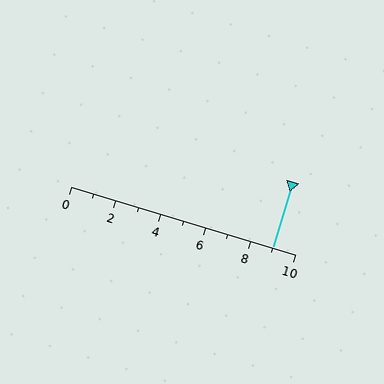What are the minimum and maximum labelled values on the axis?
The axis runs from 0 to 10.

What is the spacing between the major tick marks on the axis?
The major ticks are spaced 2 apart.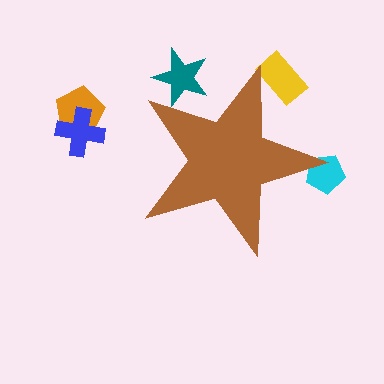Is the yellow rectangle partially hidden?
Yes, the yellow rectangle is partially hidden behind the brown star.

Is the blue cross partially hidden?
No, the blue cross is fully visible.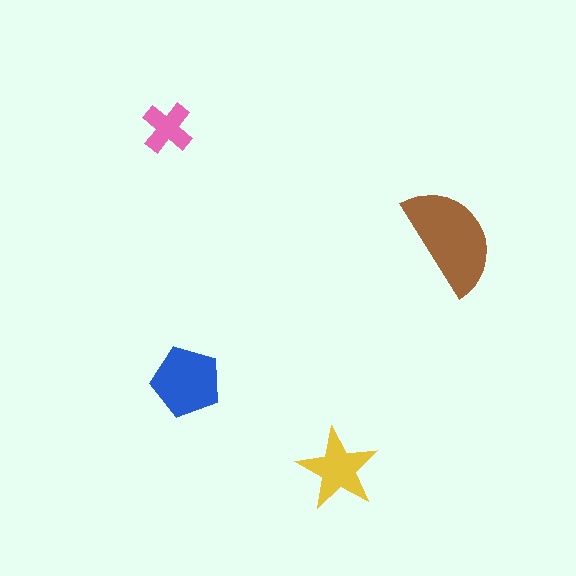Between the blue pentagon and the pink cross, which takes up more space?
The blue pentagon.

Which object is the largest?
The brown semicircle.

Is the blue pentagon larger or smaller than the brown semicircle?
Smaller.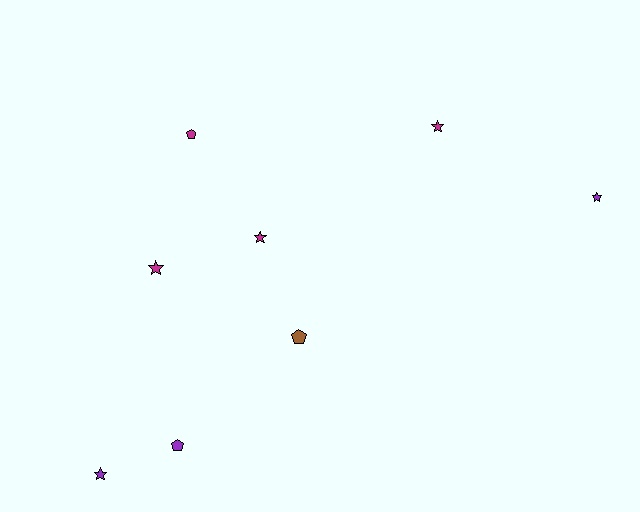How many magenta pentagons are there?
There is 1 magenta pentagon.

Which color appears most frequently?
Magenta, with 4 objects.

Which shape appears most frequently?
Star, with 5 objects.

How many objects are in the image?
There are 8 objects.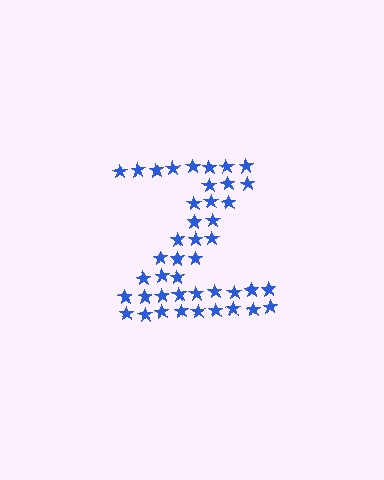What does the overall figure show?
The overall figure shows the letter Z.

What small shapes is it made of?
It is made of small stars.